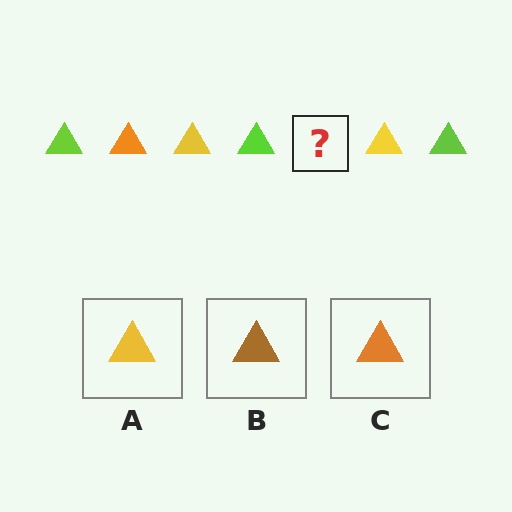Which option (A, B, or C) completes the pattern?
C.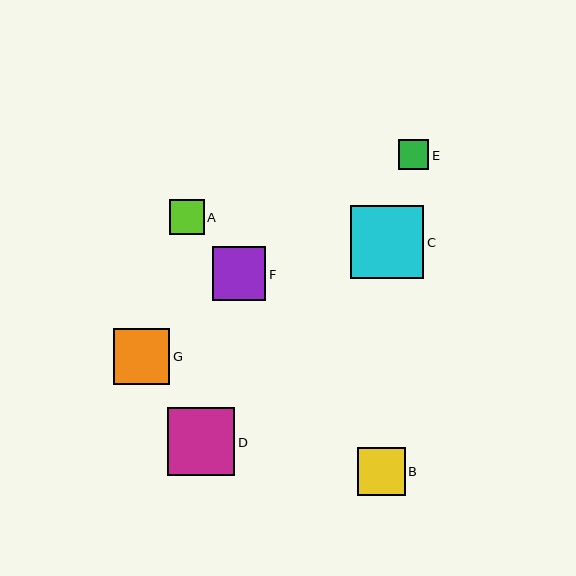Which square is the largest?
Square C is the largest with a size of approximately 74 pixels.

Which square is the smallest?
Square E is the smallest with a size of approximately 30 pixels.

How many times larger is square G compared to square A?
Square G is approximately 1.6 times the size of square A.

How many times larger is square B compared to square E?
Square B is approximately 1.6 times the size of square E.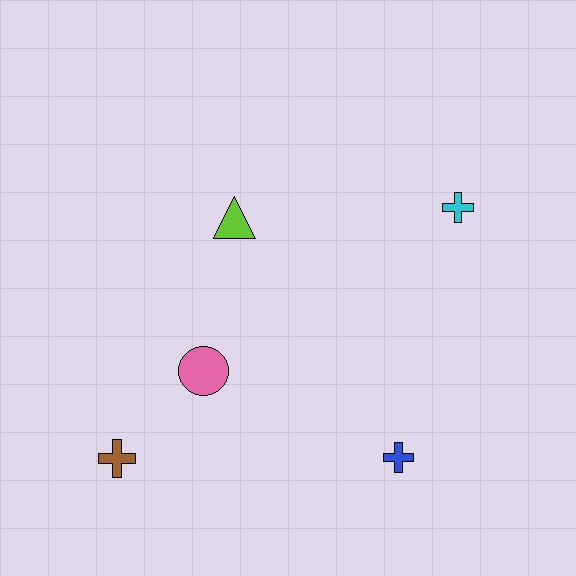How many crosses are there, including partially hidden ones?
There are 3 crosses.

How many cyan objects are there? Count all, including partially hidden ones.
There is 1 cyan object.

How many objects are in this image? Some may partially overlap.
There are 5 objects.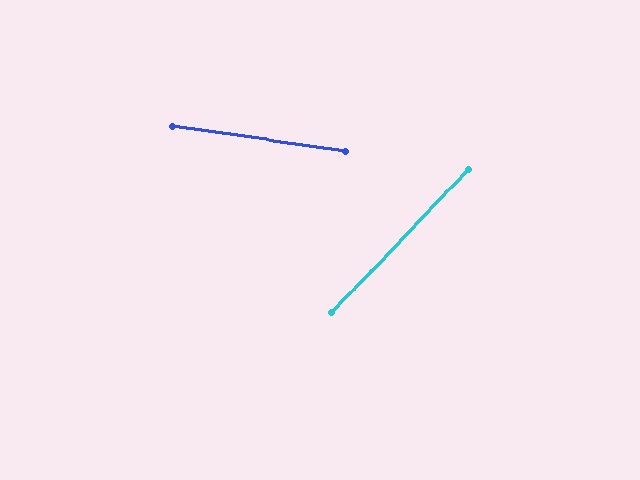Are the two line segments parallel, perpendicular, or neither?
Neither parallel nor perpendicular — they differ by about 54°.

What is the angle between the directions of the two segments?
Approximately 54 degrees.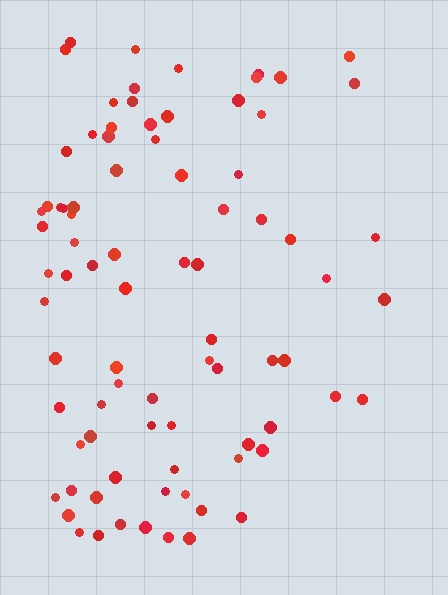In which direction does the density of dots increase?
From right to left, with the left side densest.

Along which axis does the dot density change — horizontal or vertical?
Horizontal.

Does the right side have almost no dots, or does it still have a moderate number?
Still a moderate number, just noticeably fewer than the left.